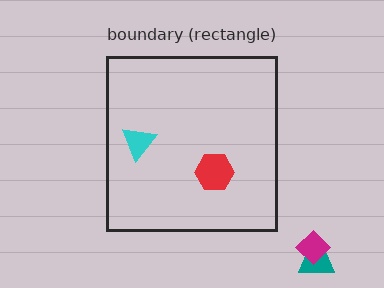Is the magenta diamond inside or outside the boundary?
Outside.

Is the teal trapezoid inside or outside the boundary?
Outside.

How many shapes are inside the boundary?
2 inside, 2 outside.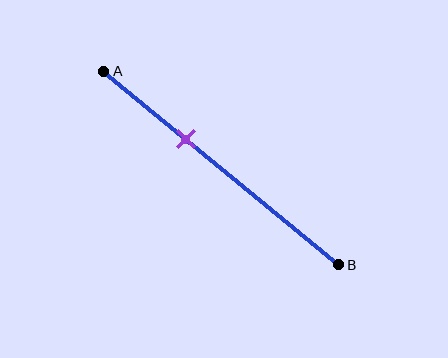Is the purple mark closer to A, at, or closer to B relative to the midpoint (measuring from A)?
The purple mark is closer to point A than the midpoint of segment AB.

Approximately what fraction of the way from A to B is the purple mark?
The purple mark is approximately 35% of the way from A to B.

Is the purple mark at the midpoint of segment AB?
No, the mark is at about 35% from A, not at the 50% midpoint.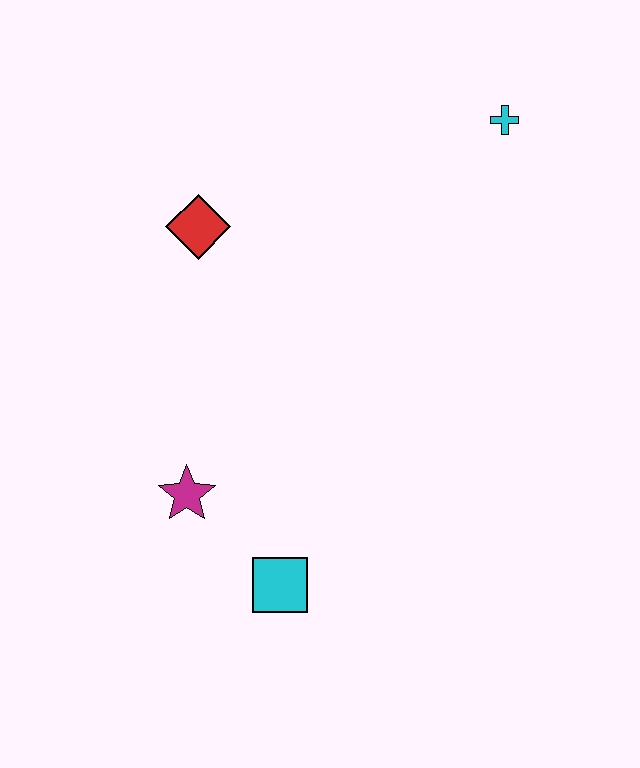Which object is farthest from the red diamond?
The cyan square is farthest from the red diamond.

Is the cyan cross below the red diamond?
No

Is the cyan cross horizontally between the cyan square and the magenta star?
No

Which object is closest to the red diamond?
The magenta star is closest to the red diamond.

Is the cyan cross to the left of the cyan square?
No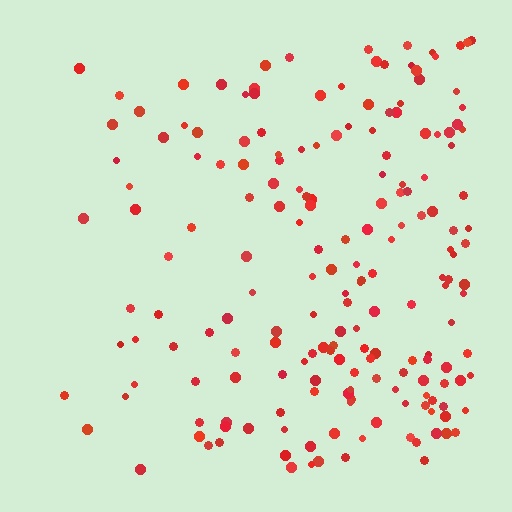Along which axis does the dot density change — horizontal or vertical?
Horizontal.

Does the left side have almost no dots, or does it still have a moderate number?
Still a moderate number, just noticeably fewer than the right.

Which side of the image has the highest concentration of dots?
The right.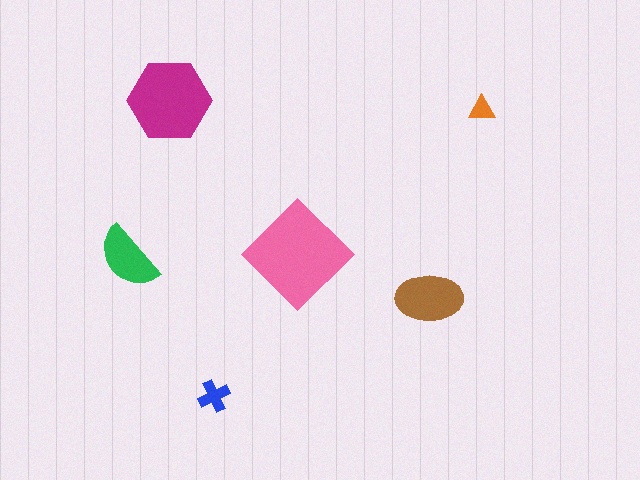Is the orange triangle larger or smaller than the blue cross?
Smaller.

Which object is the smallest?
The orange triangle.